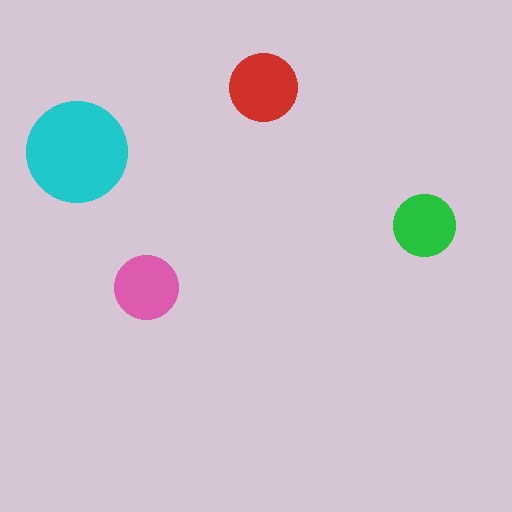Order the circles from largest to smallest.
the cyan one, the red one, the pink one, the green one.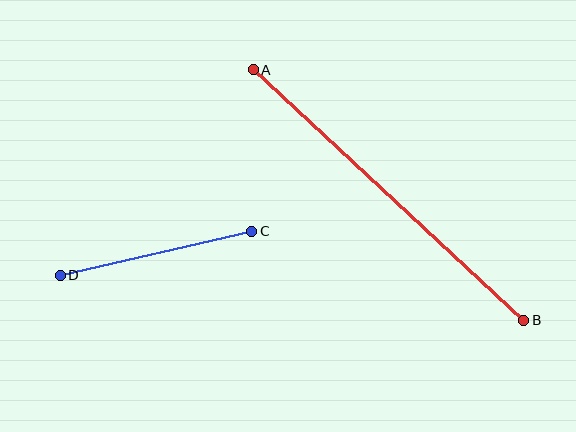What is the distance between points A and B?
The distance is approximately 369 pixels.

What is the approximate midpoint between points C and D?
The midpoint is at approximately (156, 253) pixels.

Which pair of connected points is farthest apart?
Points A and B are farthest apart.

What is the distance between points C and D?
The distance is approximately 197 pixels.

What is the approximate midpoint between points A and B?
The midpoint is at approximately (388, 195) pixels.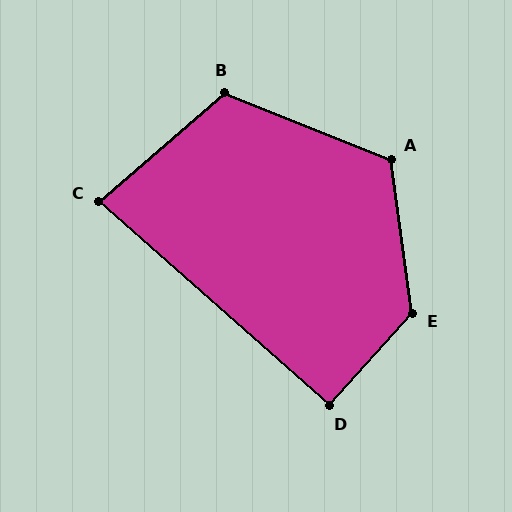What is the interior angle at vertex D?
Approximately 91 degrees (approximately right).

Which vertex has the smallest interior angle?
C, at approximately 82 degrees.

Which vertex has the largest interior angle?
E, at approximately 130 degrees.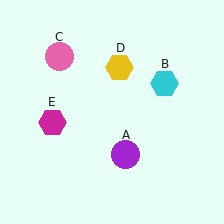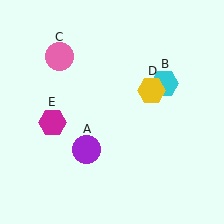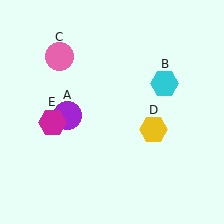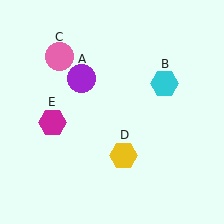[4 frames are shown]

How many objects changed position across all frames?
2 objects changed position: purple circle (object A), yellow hexagon (object D).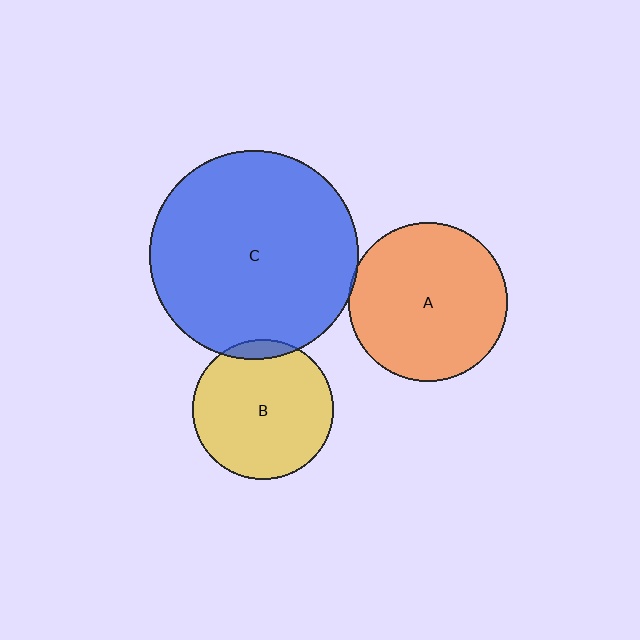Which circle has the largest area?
Circle C (blue).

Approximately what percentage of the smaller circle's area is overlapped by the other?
Approximately 5%.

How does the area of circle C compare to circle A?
Approximately 1.7 times.